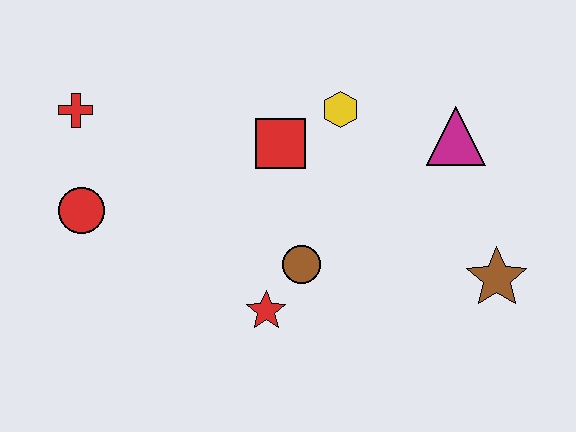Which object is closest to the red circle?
The red cross is closest to the red circle.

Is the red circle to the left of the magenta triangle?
Yes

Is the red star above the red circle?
No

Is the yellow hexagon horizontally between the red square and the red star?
No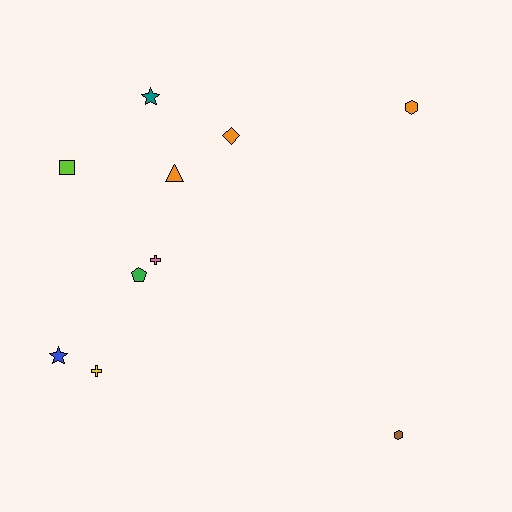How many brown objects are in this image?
There is 1 brown object.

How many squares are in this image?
There is 1 square.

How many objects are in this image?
There are 10 objects.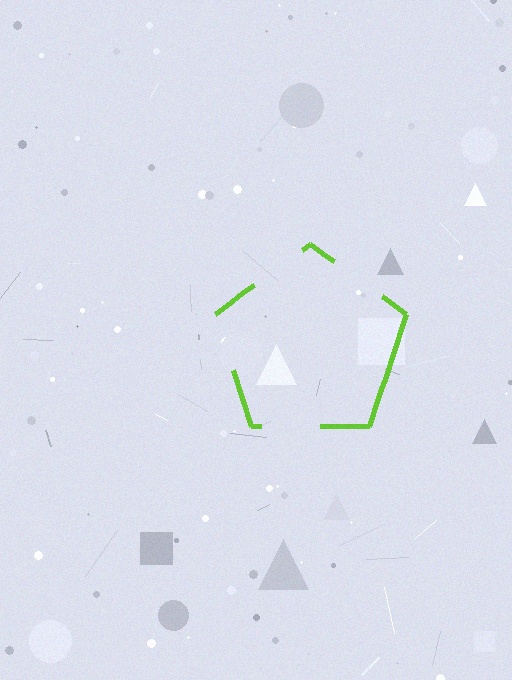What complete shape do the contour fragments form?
The contour fragments form a pentagon.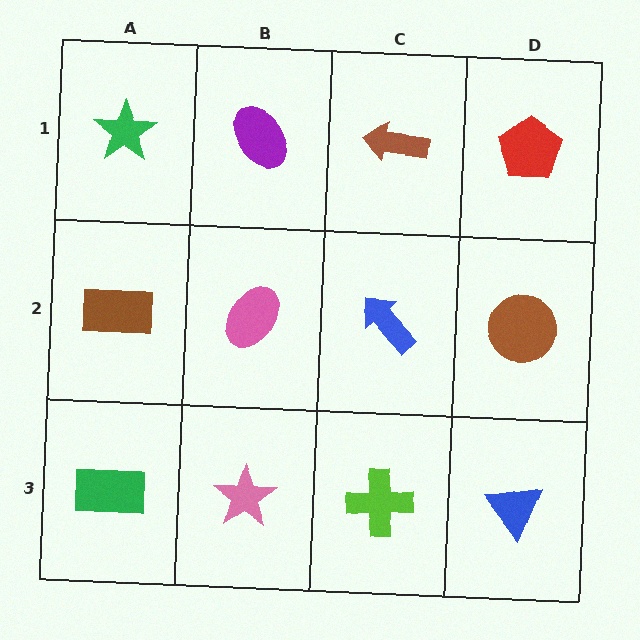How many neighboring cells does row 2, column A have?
3.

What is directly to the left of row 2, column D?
A blue arrow.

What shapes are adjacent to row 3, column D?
A brown circle (row 2, column D), a lime cross (row 3, column C).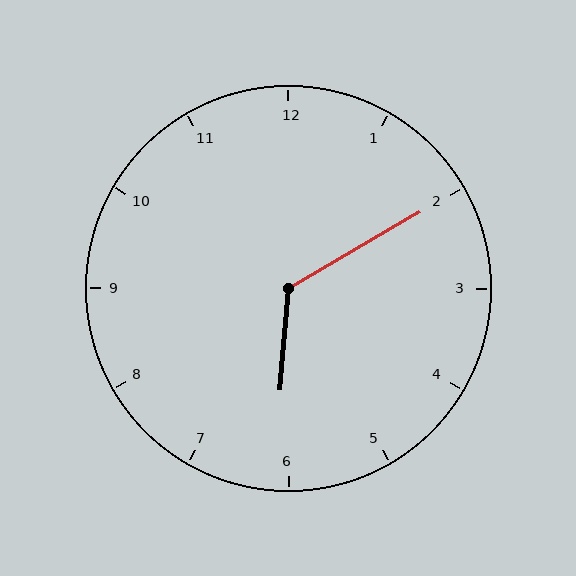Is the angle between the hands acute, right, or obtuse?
It is obtuse.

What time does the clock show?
6:10.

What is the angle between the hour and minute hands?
Approximately 125 degrees.